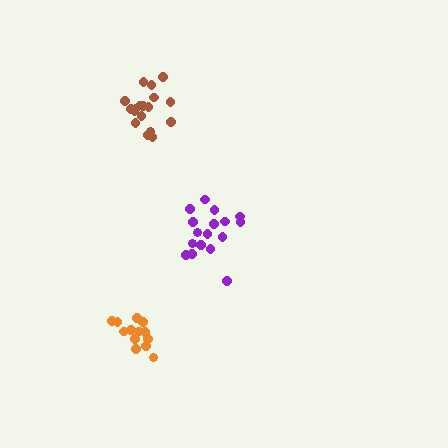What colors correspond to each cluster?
The clusters are colored: orange, purple, brown.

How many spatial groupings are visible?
There are 3 spatial groupings.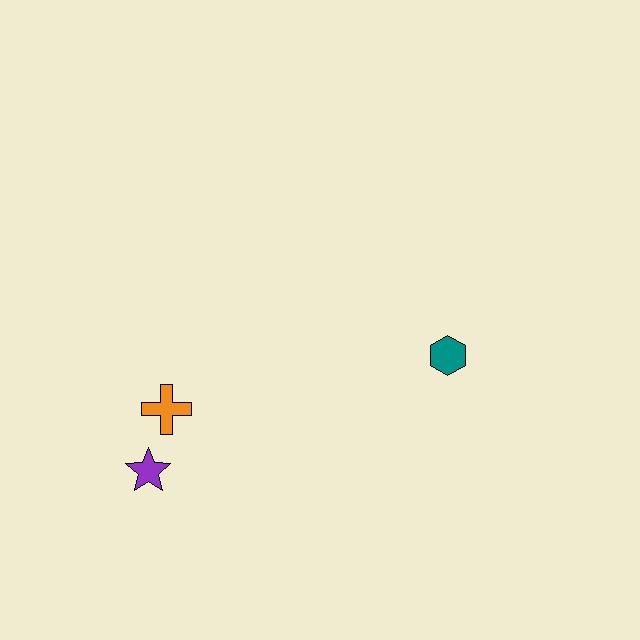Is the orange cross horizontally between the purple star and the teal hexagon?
Yes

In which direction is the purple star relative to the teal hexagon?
The purple star is to the left of the teal hexagon.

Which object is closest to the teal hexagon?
The orange cross is closest to the teal hexagon.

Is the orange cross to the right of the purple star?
Yes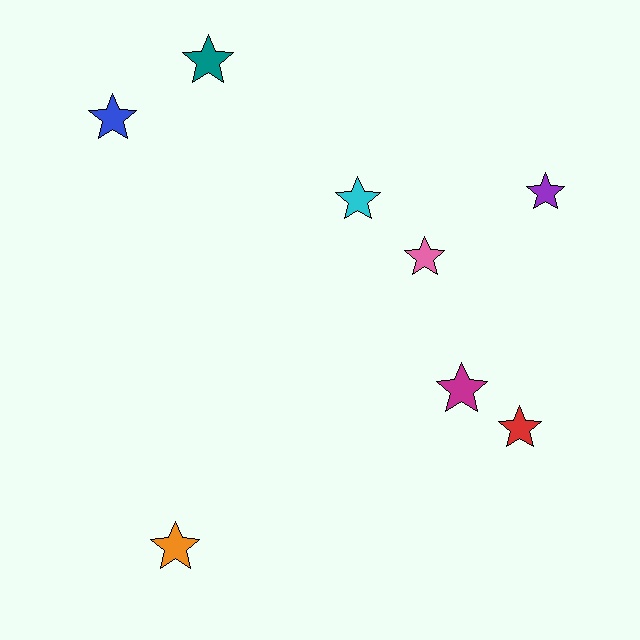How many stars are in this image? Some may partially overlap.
There are 8 stars.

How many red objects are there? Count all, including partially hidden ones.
There is 1 red object.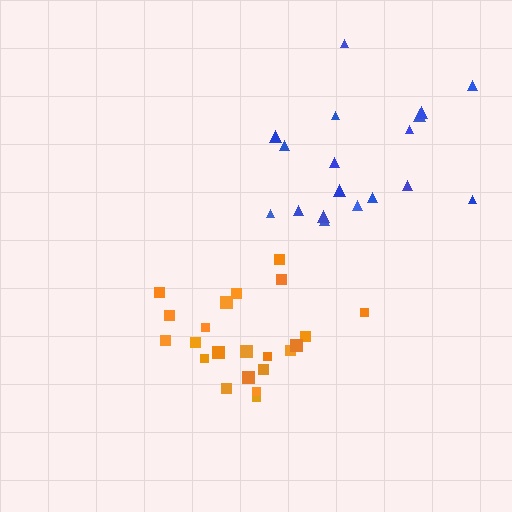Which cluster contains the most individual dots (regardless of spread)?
Orange (22).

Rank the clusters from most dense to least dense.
orange, blue.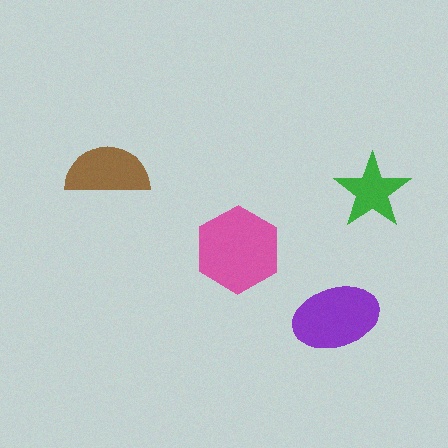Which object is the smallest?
The green star.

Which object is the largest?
The pink hexagon.